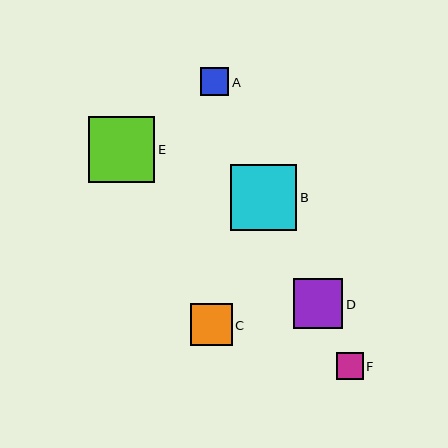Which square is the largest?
Square B is the largest with a size of approximately 66 pixels.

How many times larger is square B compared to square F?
Square B is approximately 2.5 times the size of square F.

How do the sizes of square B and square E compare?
Square B and square E are approximately the same size.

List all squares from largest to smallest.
From largest to smallest: B, E, D, C, A, F.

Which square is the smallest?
Square F is the smallest with a size of approximately 27 pixels.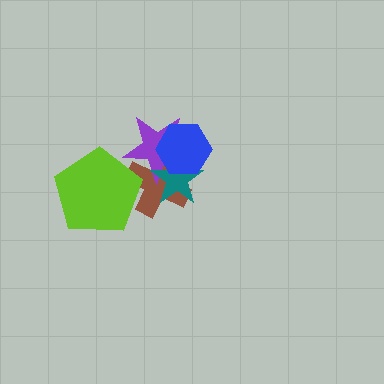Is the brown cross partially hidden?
Yes, it is partially covered by another shape.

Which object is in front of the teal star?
The blue hexagon is in front of the teal star.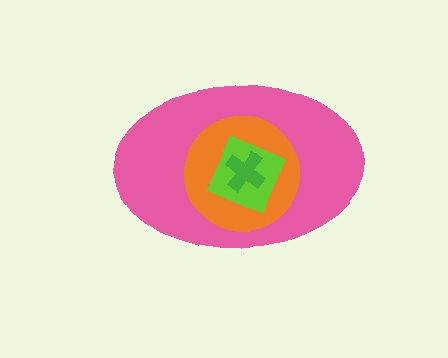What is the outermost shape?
The pink ellipse.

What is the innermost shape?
The green cross.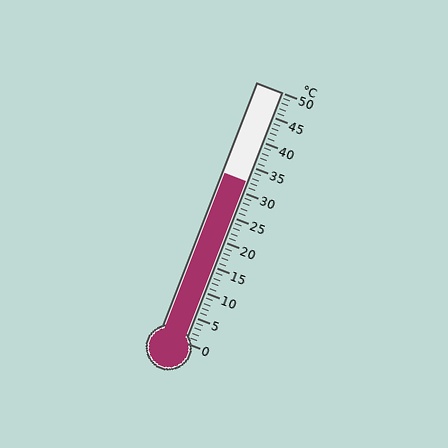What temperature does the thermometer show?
The thermometer shows approximately 32°C.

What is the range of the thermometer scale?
The thermometer scale ranges from 0°C to 50°C.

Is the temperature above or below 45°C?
The temperature is below 45°C.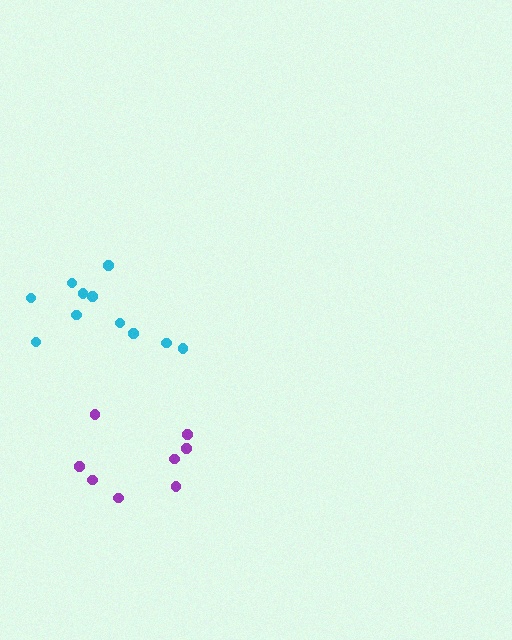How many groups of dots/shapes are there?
There are 2 groups.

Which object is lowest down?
The purple cluster is bottommost.